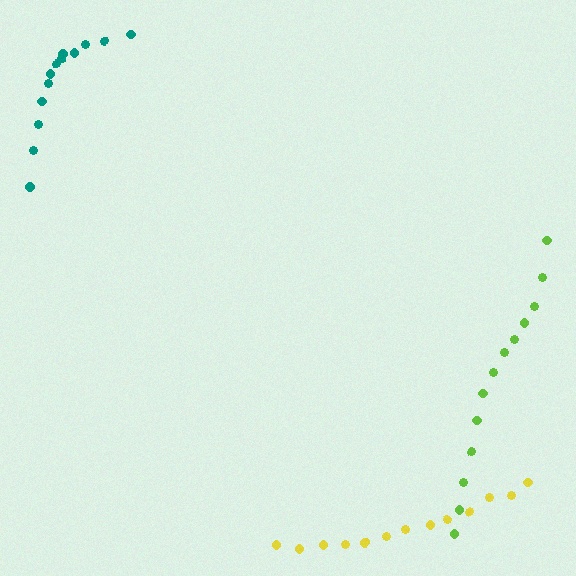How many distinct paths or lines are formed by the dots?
There are 3 distinct paths.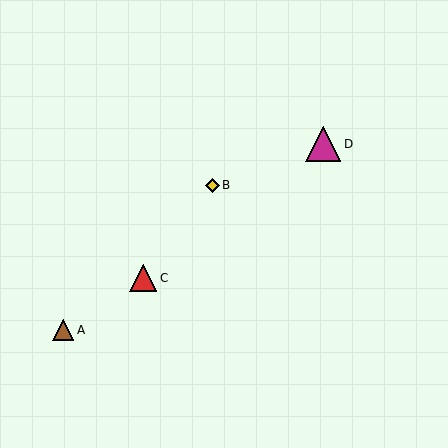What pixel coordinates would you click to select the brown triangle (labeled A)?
Click at (63, 330) to select the brown triangle A.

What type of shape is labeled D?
Shape D is a magenta triangle.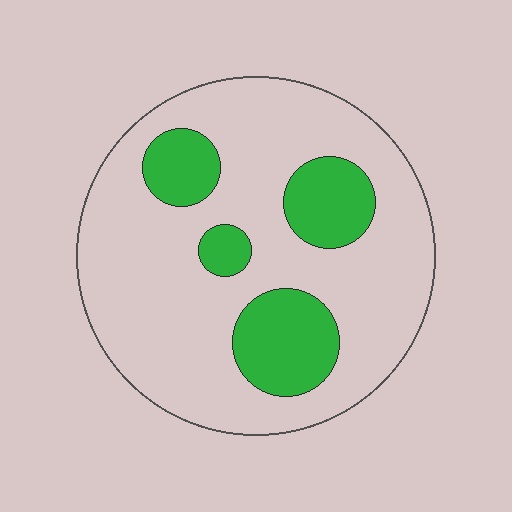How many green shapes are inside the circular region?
4.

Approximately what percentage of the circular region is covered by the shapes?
Approximately 25%.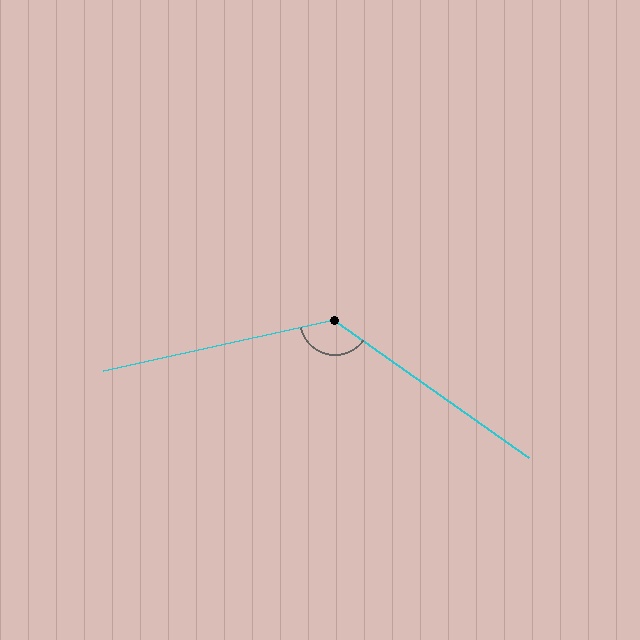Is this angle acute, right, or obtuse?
It is obtuse.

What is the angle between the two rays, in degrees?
Approximately 132 degrees.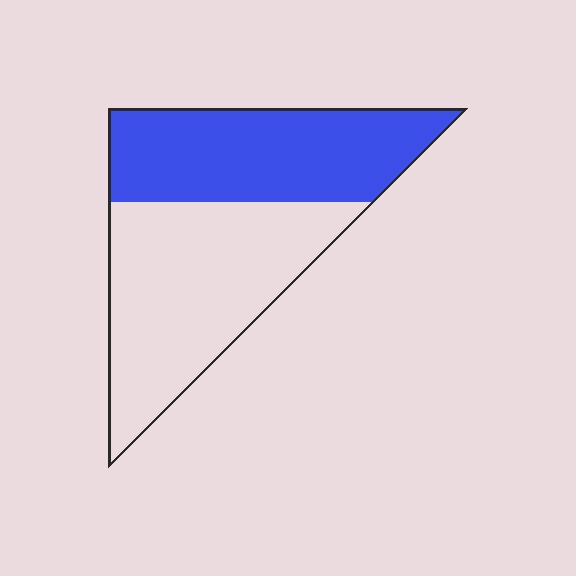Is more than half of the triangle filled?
No.